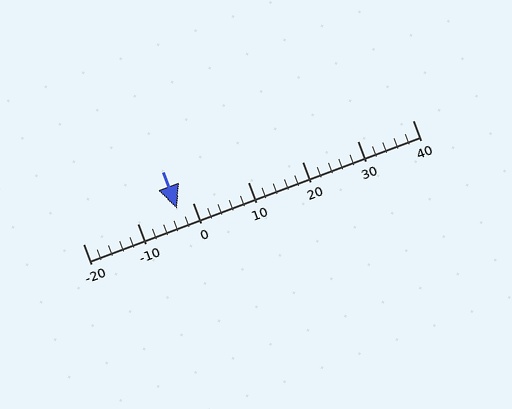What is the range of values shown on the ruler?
The ruler shows values from -20 to 40.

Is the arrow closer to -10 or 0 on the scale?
The arrow is closer to 0.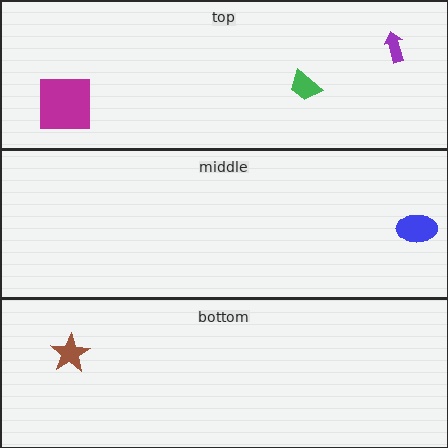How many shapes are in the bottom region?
1.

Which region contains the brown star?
The bottom region.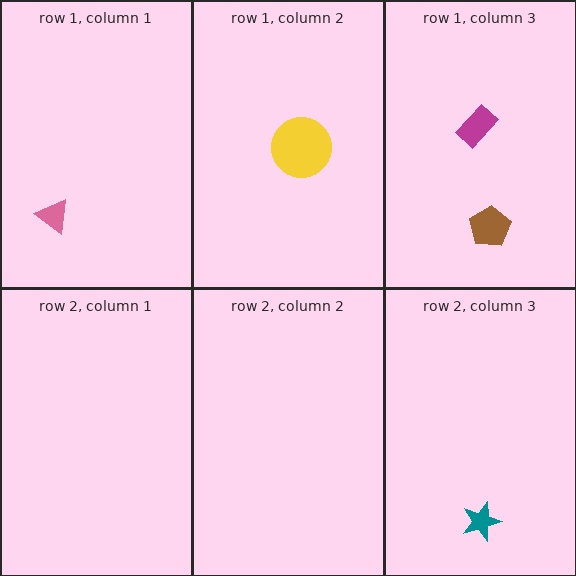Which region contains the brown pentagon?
The row 1, column 3 region.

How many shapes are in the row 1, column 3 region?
2.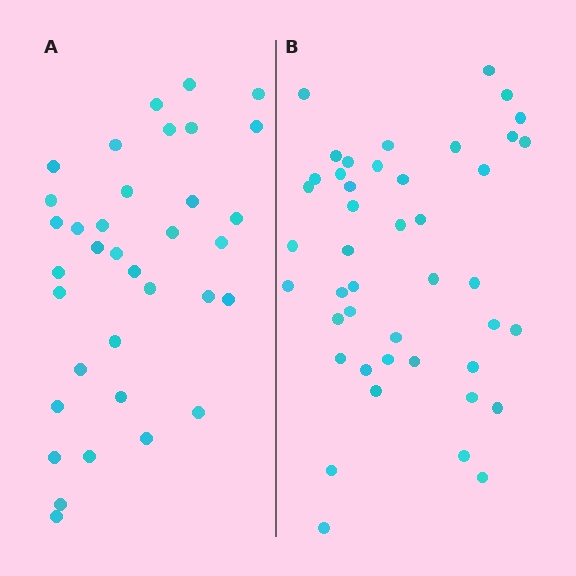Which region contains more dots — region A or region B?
Region B (the right region) has more dots.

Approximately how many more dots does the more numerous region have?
Region B has roughly 8 or so more dots than region A.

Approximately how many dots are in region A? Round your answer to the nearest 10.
About 40 dots. (The exact count is 35, which rounds to 40.)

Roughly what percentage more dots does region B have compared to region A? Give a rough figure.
About 25% more.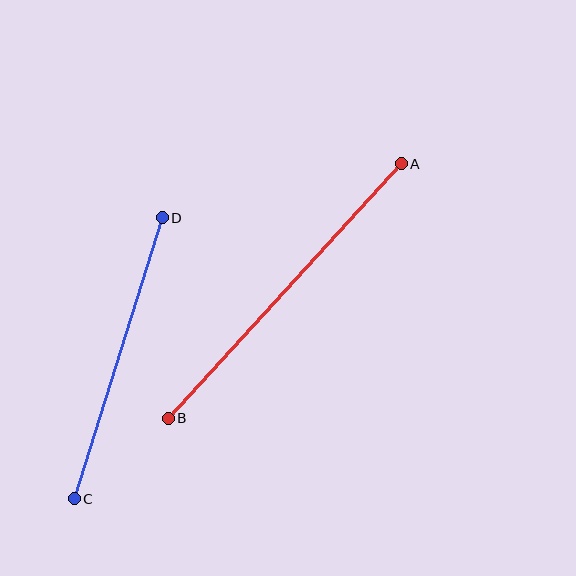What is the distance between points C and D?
The distance is approximately 294 pixels.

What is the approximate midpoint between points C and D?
The midpoint is at approximately (118, 358) pixels.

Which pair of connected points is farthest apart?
Points A and B are farthest apart.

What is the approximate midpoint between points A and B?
The midpoint is at approximately (285, 291) pixels.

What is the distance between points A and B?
The distance is approximately 345 pixels.